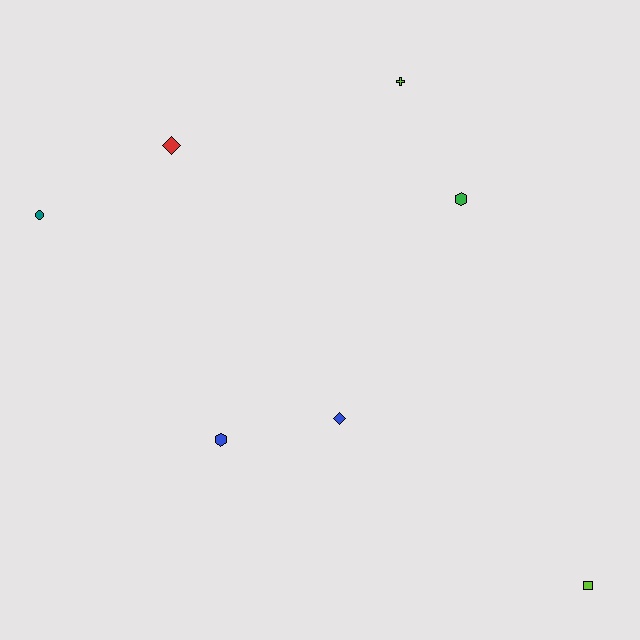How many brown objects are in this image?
There are no brown objects.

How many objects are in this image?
There are 7 objects.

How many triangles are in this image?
There are no triangles.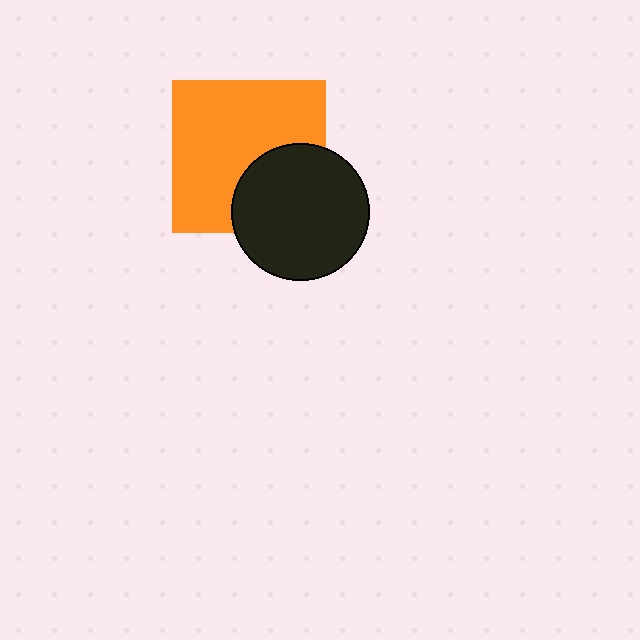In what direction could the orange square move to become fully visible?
The orange square could move toward the upper-left. That would shift it out from behind the black circle entirely.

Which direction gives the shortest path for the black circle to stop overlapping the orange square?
Moving toward the lower-right gives the shortest separation.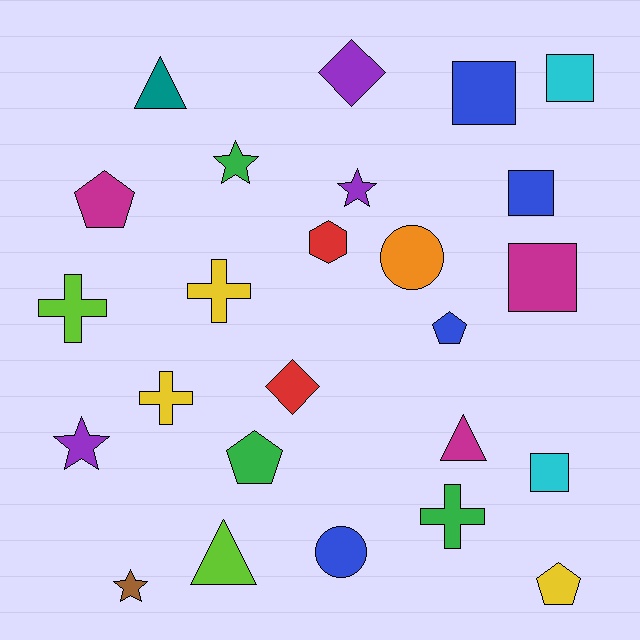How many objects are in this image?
There are 25 objects.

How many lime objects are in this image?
There are 2 lime objects.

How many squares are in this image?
There are 5 squares.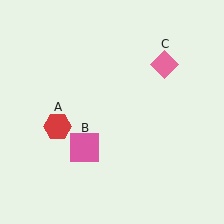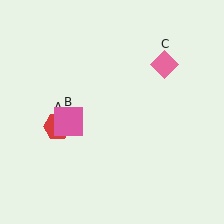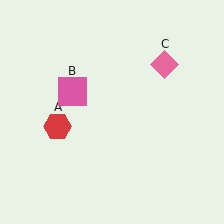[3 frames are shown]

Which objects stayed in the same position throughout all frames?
Red hexagon (object A) and pink diamond (object C) remained stationary.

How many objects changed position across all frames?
1 object changed position: pink square (object B).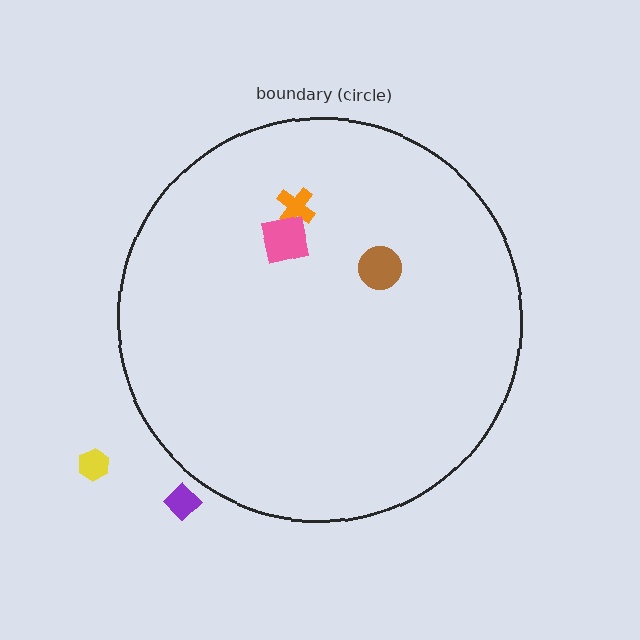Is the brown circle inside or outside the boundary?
Inside.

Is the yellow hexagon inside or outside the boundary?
Outside.